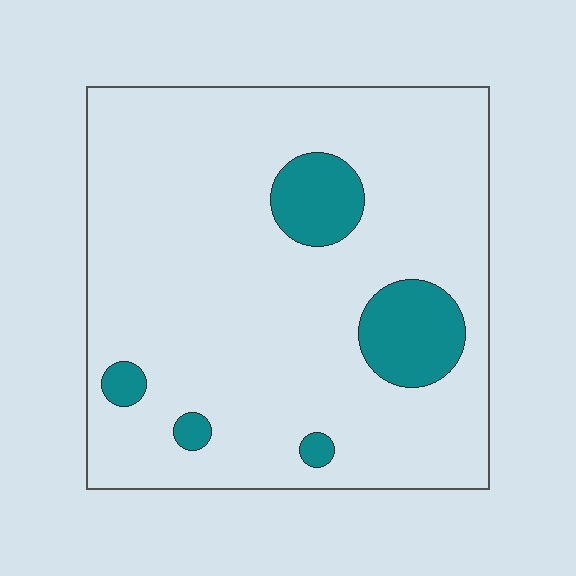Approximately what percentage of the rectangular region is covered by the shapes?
Approximately 10%.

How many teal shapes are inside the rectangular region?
5.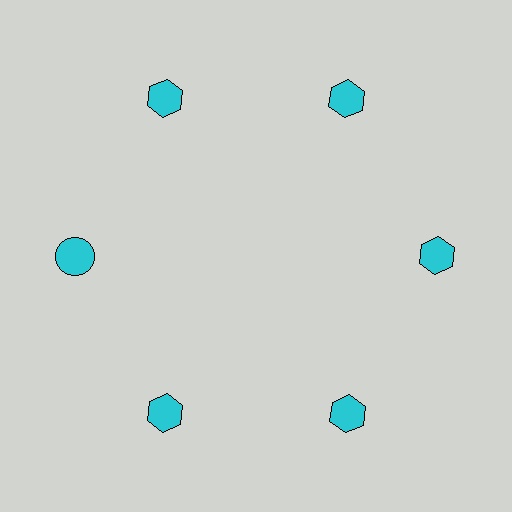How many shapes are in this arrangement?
There are 6 shapes arranged in a ring pattern.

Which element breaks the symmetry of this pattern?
The cyan circle at roughly the 9 o'clock position breaks the symmetry. All other shapes are cyan hexagons.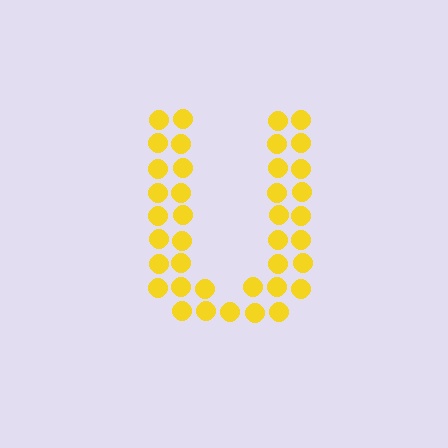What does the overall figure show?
The overall figure shows the letter U.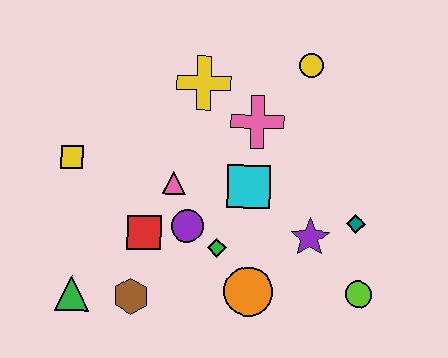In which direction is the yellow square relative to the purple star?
The yellow square is to the left of the purple star.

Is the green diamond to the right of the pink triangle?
Yes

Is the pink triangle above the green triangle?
Yes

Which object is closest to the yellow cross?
The pink cross is closest to the yellow cross.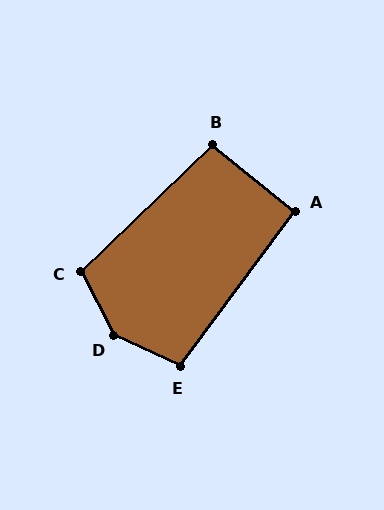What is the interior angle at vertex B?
Approximately 97 degrees (obtuse).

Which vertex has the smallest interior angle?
A, at approximately 92 degrees.